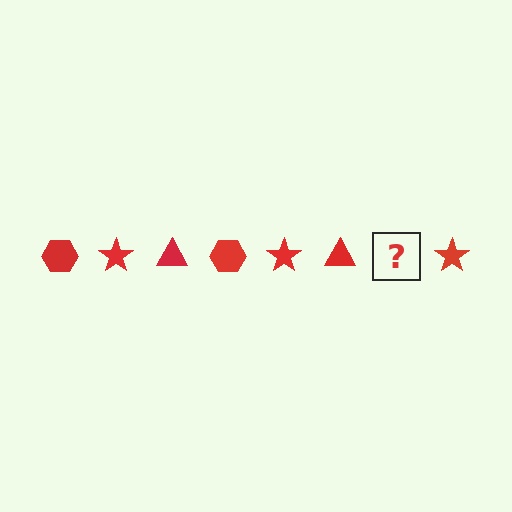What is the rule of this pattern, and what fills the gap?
The rule is that the pattern cycles through hexagon, star, triangle shapes in red. The gap should be filled with a red hexagon.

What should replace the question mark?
The question mark should be replaced with a red hexagon.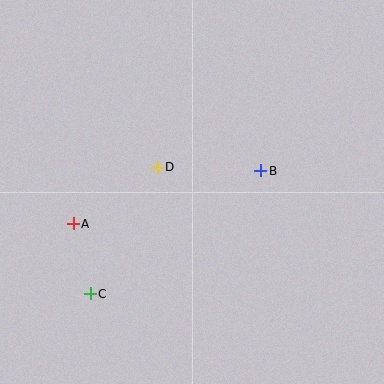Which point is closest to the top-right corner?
Point B is closest to the top-right corner.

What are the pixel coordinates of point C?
Point C is at (90, 294).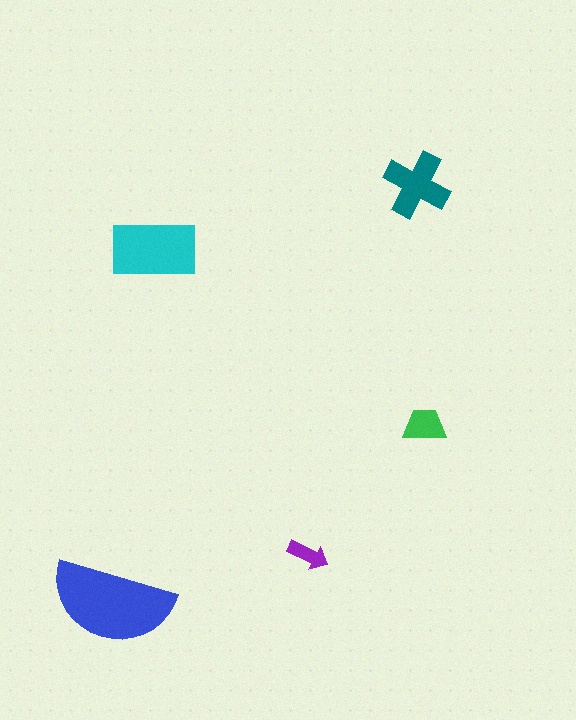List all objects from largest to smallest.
The blue semicircle, the cyan rectangle, the teal cross, the green trapezoid, the purple arrow.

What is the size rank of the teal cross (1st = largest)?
3rd.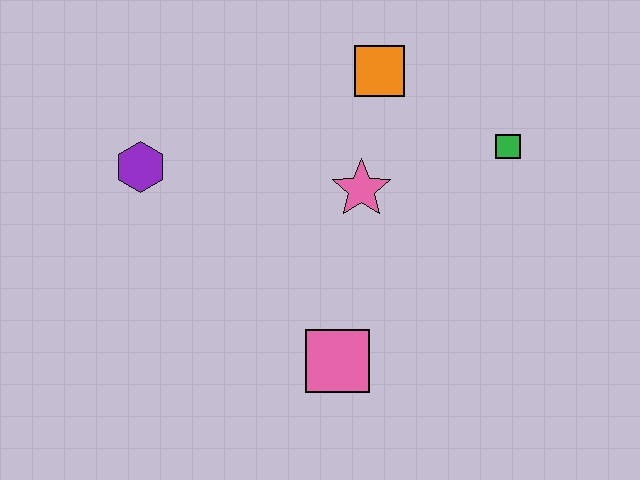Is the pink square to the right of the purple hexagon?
Yes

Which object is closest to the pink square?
The pink star is closest to the pink square.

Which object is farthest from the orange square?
The pink square is farthest from the orange square.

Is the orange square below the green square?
No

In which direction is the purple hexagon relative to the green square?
The purple hexagon is to the left of the green square.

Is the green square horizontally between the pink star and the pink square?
No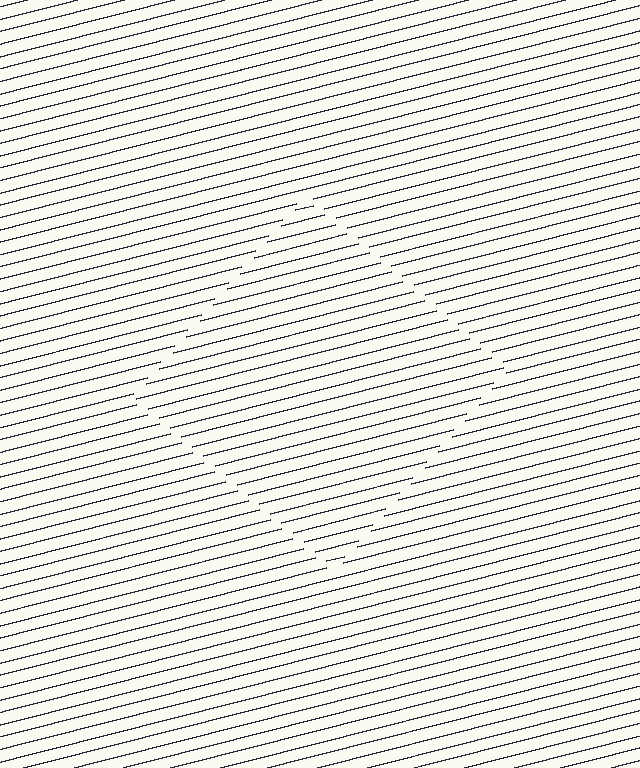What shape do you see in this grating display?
An illusory square. The interior of the shape contains the same grating, shifted by half a period — the contour is defined by the phase discontinuity where line-ends from the inner and outer gratings abut.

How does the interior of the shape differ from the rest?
The interior of the shape contains the same grating, shifted by half a period — the contour is defined by the phase discontinuity where line-ends from the inner and outer gratings abut.